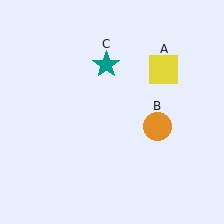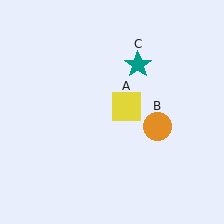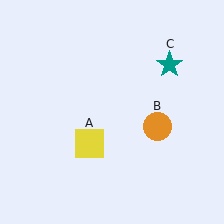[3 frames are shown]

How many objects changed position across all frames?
2 objects changed position: yellow square (object A), teal star (object C).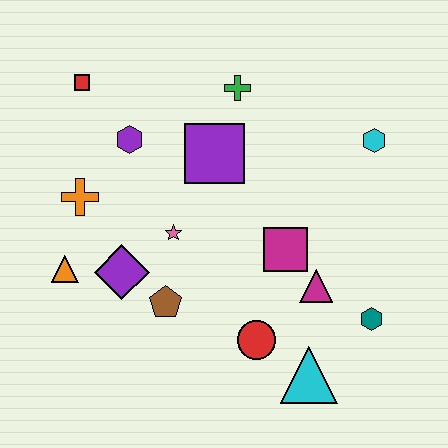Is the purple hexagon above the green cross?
No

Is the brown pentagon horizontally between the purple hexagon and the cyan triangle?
Yes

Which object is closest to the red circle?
The cyan triangle is closest to the red circle.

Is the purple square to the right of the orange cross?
Yes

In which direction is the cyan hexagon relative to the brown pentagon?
The cyan hexagon is to the right of the brown pentagon.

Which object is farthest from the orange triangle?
The cyan hexagon is farthest from the orange triangle.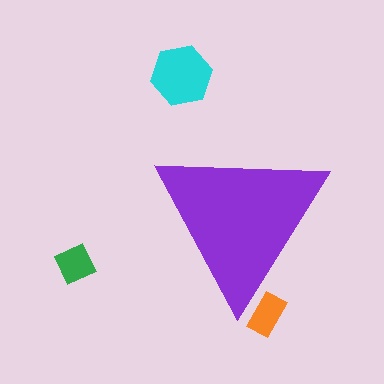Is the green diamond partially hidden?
No, the green diamond is fully visible.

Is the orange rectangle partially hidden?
Yes, the orange rectangle is partially hidden behind the purple triangle.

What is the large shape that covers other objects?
A purple triangle.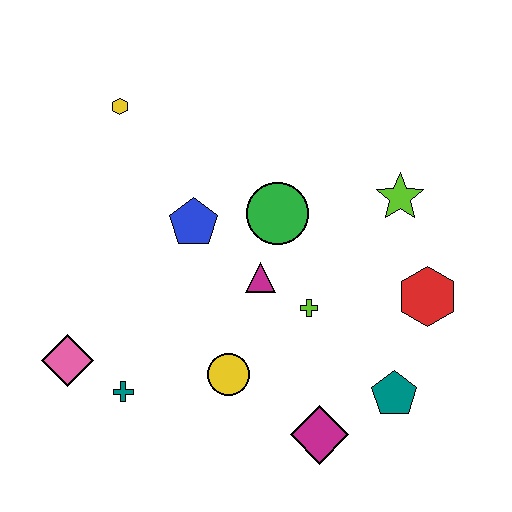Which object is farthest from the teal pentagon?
The yellow hexagon is farthest from the teal pentagon.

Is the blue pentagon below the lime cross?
No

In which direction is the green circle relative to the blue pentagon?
The green circle is to the right of the blue pentagon.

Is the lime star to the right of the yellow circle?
Yes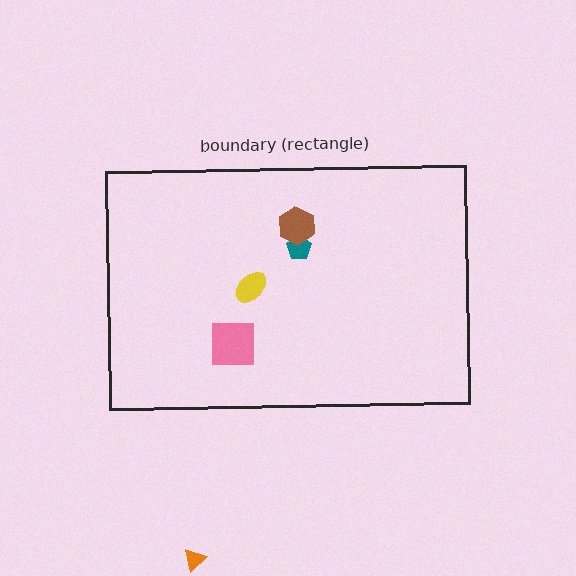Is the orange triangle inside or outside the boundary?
Outside.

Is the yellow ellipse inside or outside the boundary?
Inside.